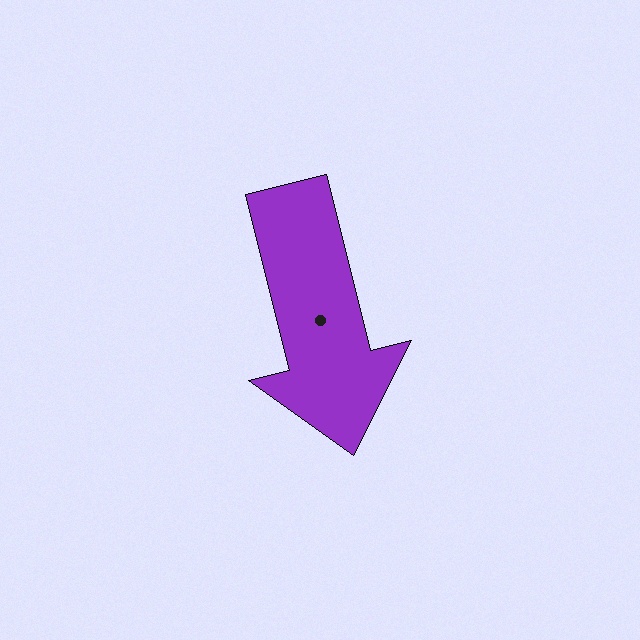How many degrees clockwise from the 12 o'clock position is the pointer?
Approximately 166 degrees.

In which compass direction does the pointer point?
South.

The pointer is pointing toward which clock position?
Roughly 6 o'clock.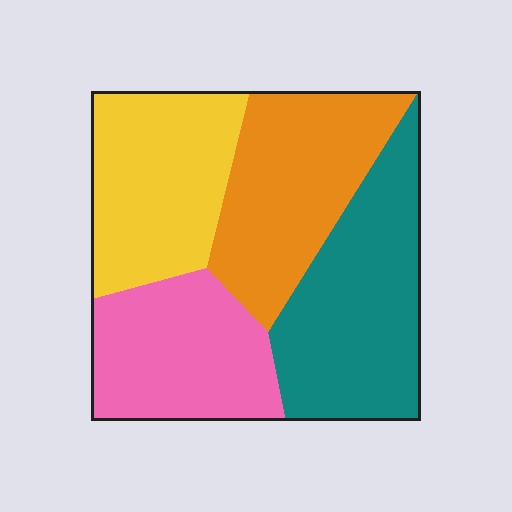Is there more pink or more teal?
Teal.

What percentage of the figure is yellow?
Yellow covers 24% of the figure.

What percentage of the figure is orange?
Orange covers about 25% of the figure.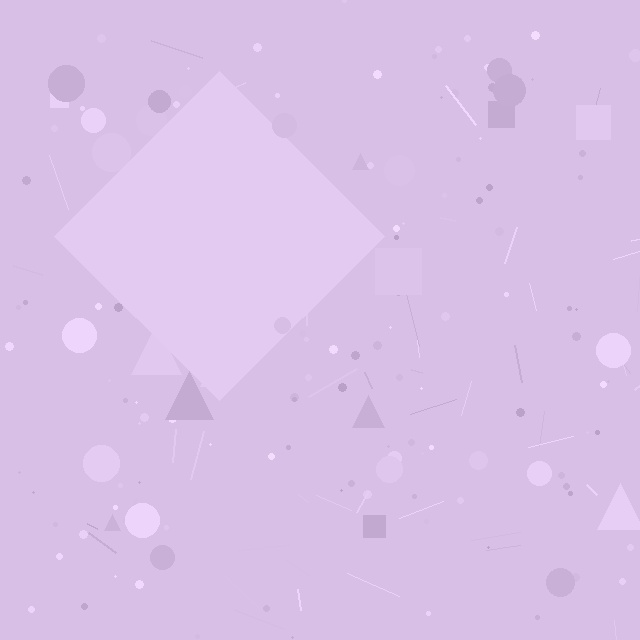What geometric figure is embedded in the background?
A diamond is embedded in the background.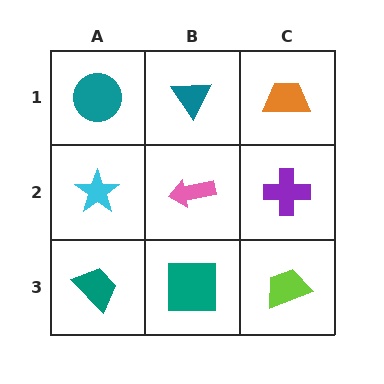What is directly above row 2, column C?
An orange trapezoid.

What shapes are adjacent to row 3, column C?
A purple cross (row 2, column C), a teal square (row 3, column B).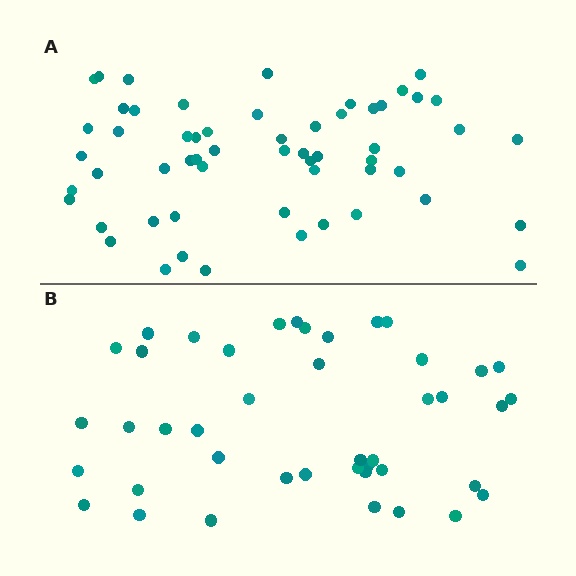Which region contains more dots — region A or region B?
Region A (the top region) has more dots.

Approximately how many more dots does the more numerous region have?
Region A has approximately 15 more dots than region B.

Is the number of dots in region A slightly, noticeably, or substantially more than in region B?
Region A has noticeably more, but not dramatically so. The ratio is roughly 1.3 to 1.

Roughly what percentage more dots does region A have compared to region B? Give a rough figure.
About 35% more.